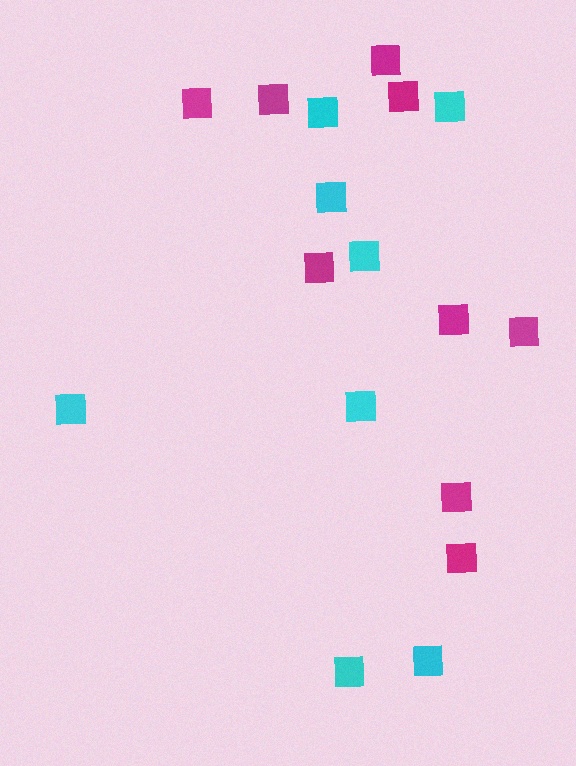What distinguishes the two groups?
There are 2 groups: one group of magenta squares (9) and one group of cyan squares (8).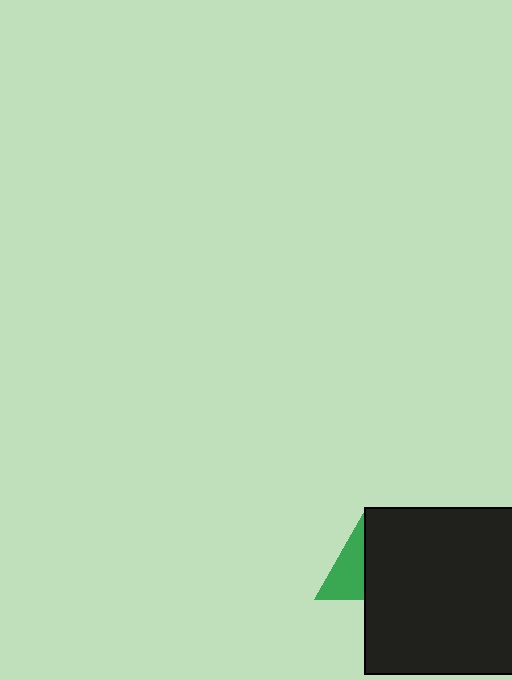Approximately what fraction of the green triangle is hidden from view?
Roughly 51% of the green triangle is hidden behind the black square.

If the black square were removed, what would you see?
You would see the complete green triangle.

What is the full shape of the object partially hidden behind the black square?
The partially hidden object is a green triangle.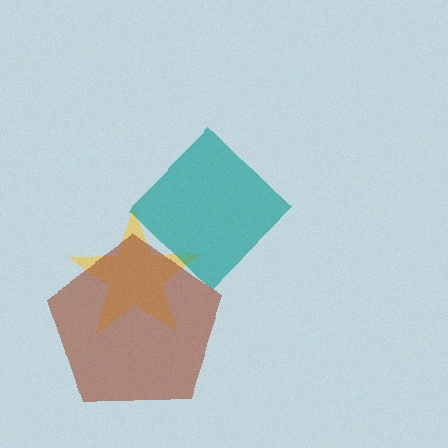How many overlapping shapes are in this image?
There are 3 overlapping shapes in the image.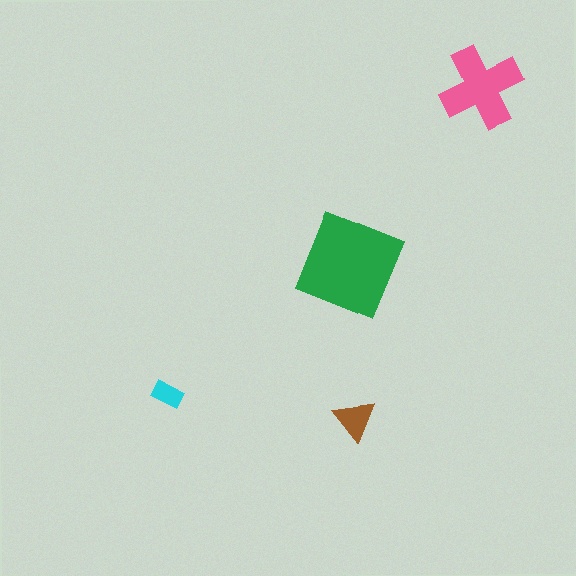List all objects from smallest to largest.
The cyan rectangle, the brown triangle, the pink cross, the green diamond.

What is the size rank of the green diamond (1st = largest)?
1st.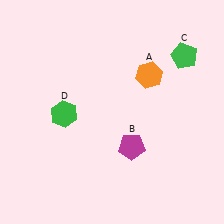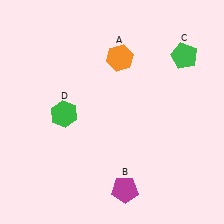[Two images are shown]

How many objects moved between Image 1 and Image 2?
2 objects moved between the two images.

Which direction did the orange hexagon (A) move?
The orange hexagon (A) moved left.